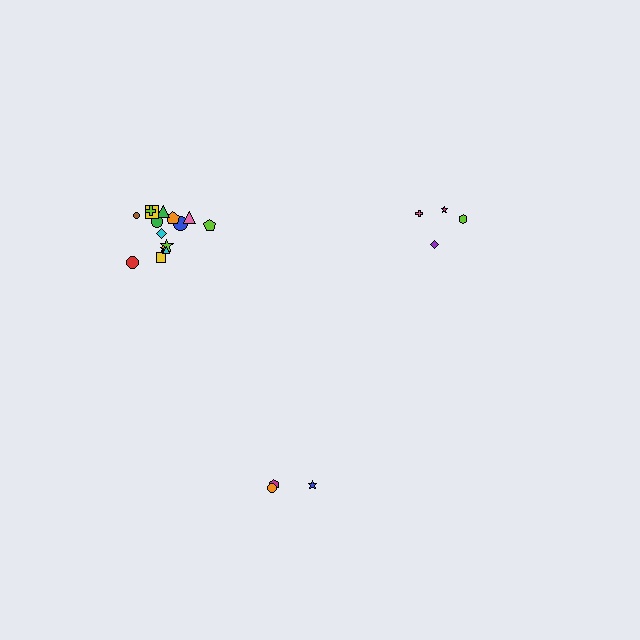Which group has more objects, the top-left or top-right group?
The top-left group.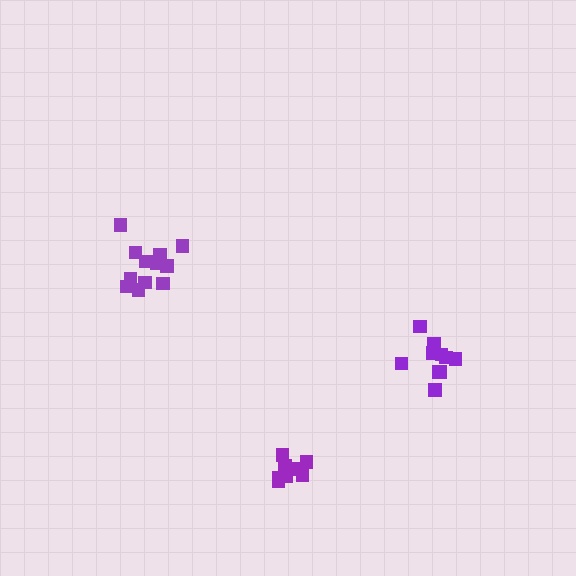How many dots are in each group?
Group 1: 10 dots, Group 2: 12 dots, Group 3: 8 dots (30 total).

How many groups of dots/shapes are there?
There are 3 groups.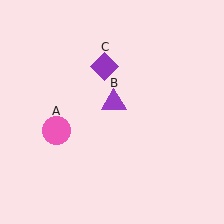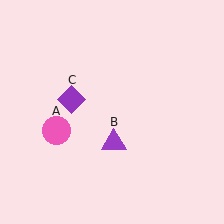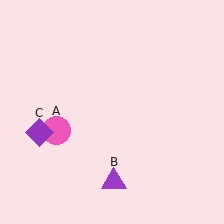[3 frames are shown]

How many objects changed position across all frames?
2 objects changed position: purple triangle (object B), purple diamond (object C).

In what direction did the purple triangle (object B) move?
The purple triangle (object B) moved down.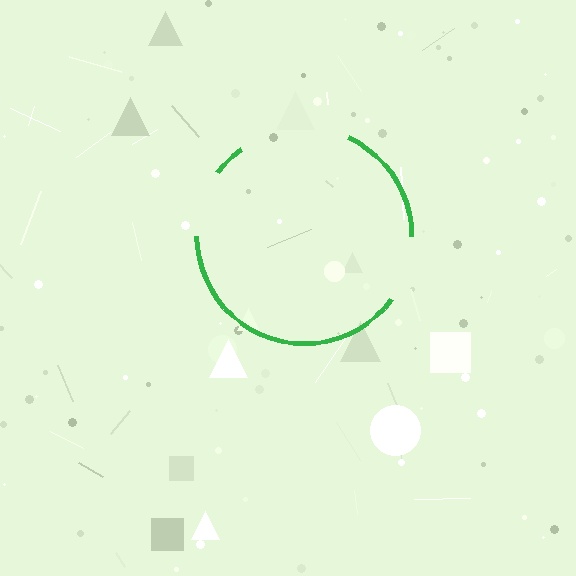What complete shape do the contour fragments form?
The contour fragments form a circle.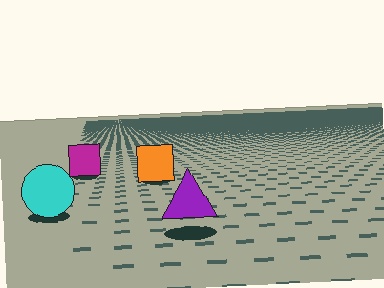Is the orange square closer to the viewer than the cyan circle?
No. The cyan circle is closer — you can tell from the texture gradient: the ground texture is coarser near it.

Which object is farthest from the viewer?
The magenta square is farthest from the viewer. It appears smaller and the ground texture around it is denser.